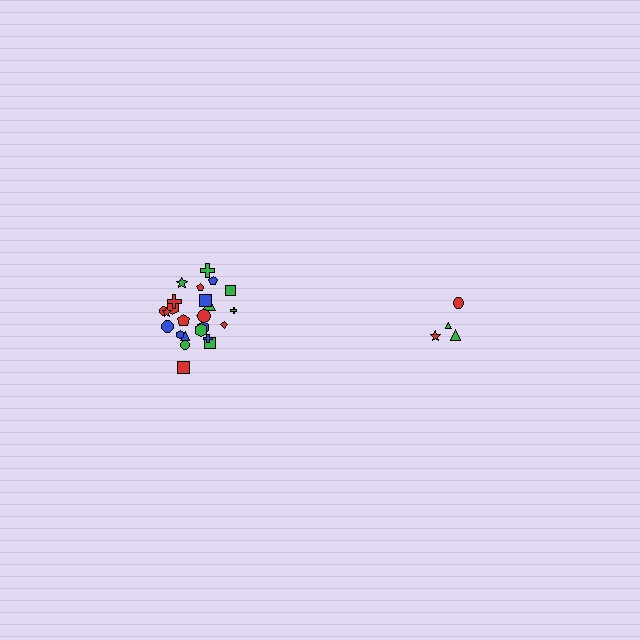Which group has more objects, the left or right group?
The left group.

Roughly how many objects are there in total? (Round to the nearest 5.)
Roughly 30 objects in total.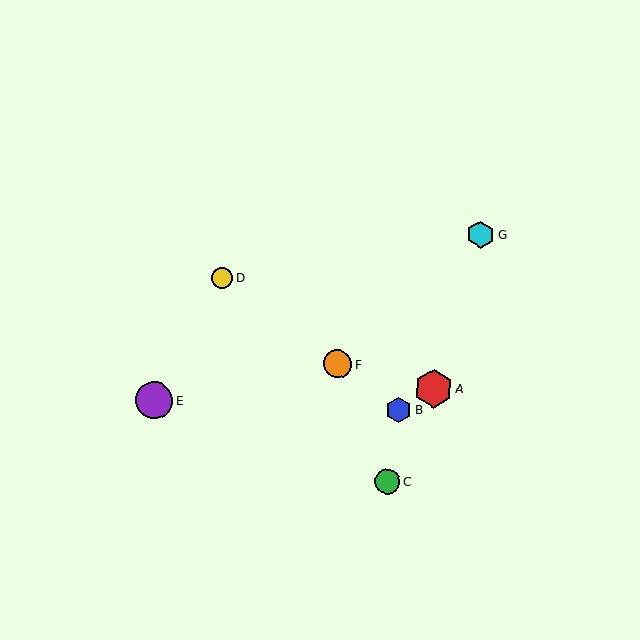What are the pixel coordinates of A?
Object A is at (434, 389).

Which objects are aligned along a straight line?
Objects B, D, F are aligned along a straight line.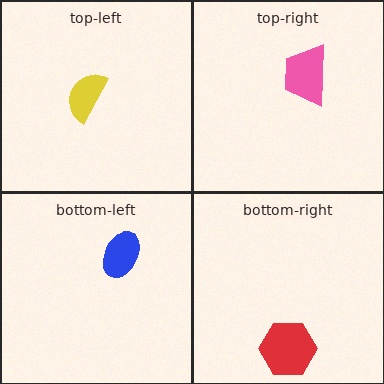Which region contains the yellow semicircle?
The top-left region.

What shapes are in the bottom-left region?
The blue ellipse.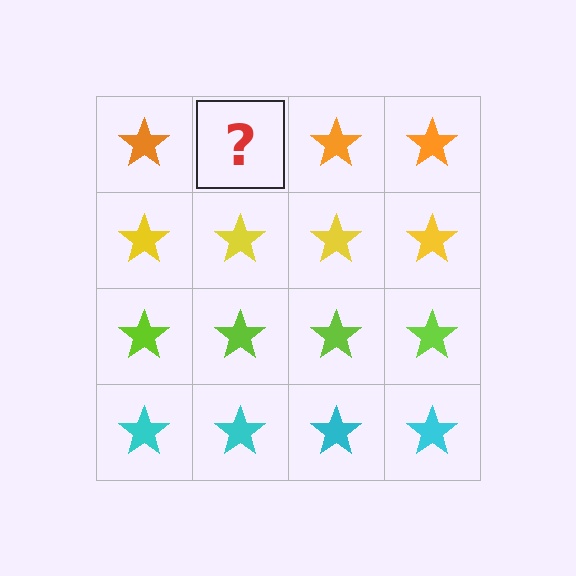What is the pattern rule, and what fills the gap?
The rule is that each row has a consistent color. The gap should be filled with an orange star.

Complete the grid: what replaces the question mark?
The question mark should be replaced with an orange star.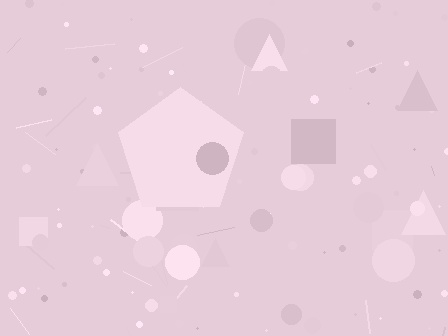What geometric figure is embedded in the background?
A pentagon is embedded in the background.